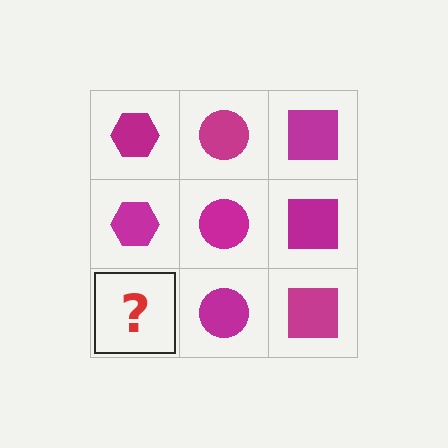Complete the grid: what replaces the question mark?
The question mark should be replaced with a magenta hexagon.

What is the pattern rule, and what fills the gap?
The rule is that each column has a consistent shape. The gap should be filled with a magenta hexagon.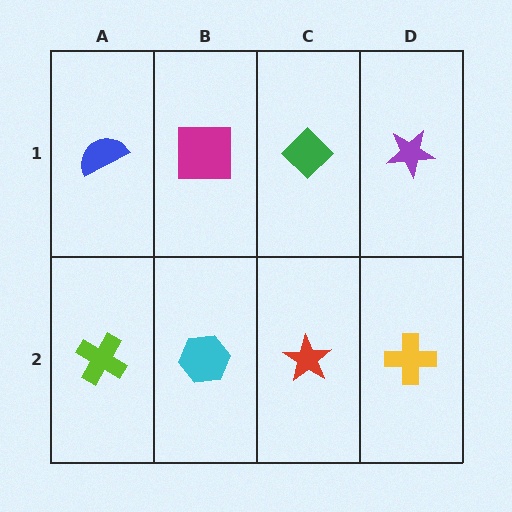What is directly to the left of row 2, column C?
A cyan hexagon.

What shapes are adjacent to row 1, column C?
A red star (row 2, column C), a magenta square (row 1, column B), a purple star (row 1, column D).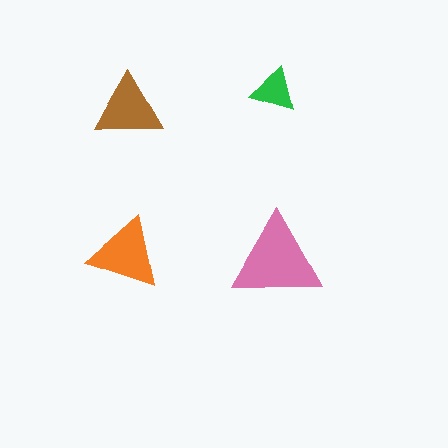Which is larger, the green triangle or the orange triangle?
The orange one.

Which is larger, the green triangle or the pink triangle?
The pink one.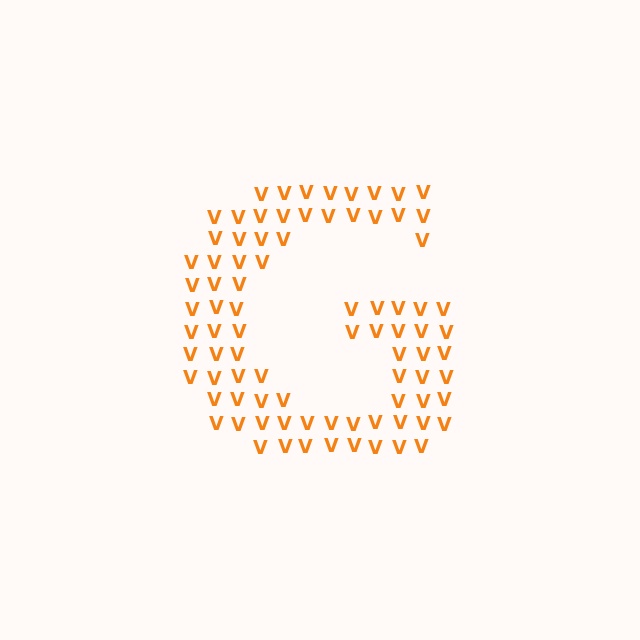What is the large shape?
The large shape is the letter G.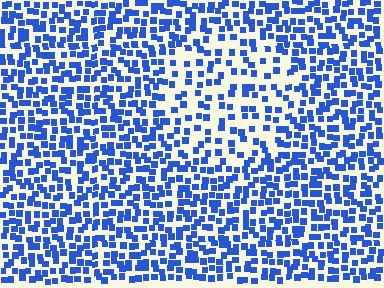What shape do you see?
I see a circle.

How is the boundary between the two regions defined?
The boundary is defined by a change in element density (approximately 1.9x ratio). All elements are the same color, size, and shape.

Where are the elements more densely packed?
The elements are more densely packed outside the circle boundary.